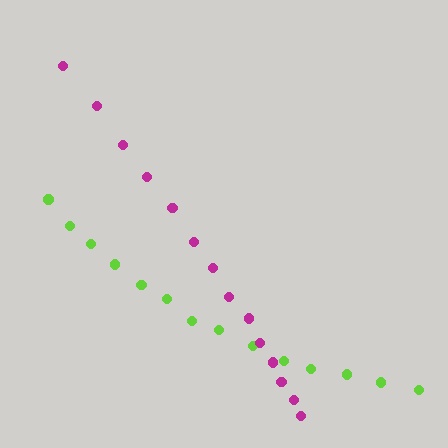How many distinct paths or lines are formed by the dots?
There are 2 distinct paths.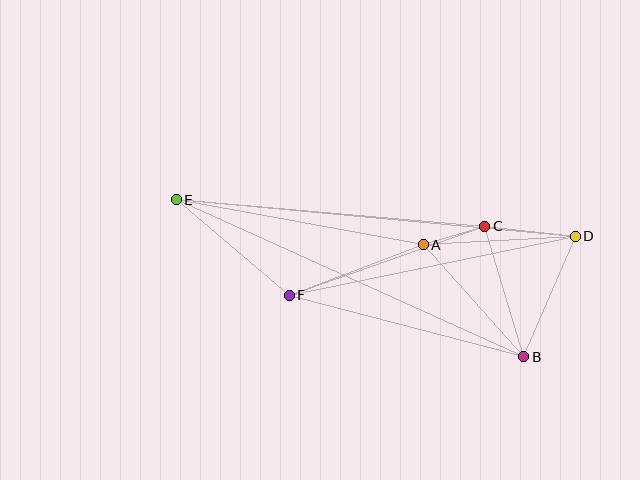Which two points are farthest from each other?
Points D and E are farthest from each other.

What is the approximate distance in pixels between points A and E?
The distance between A and E is approximately 251 pixels.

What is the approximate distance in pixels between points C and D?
The distance between C and D is approximately 91 pixels.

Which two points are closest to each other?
Points A and C are closest to each other.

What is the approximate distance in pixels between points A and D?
The distance between A and D is approximately 152 pixels.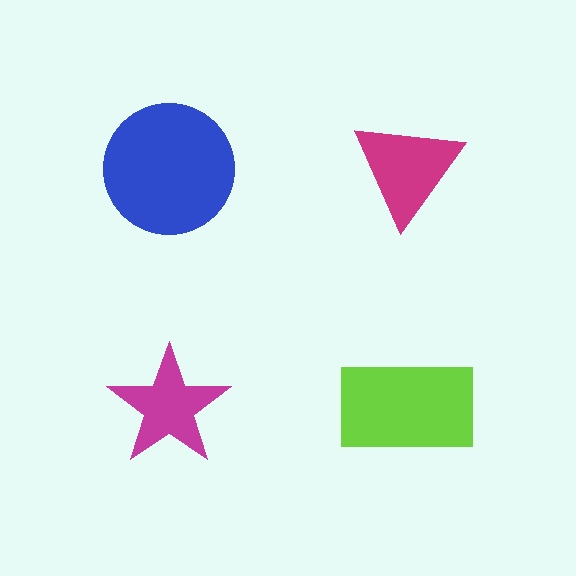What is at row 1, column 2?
A magenta triangle.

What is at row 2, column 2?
A lime rectangle.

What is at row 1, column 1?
A blue circle.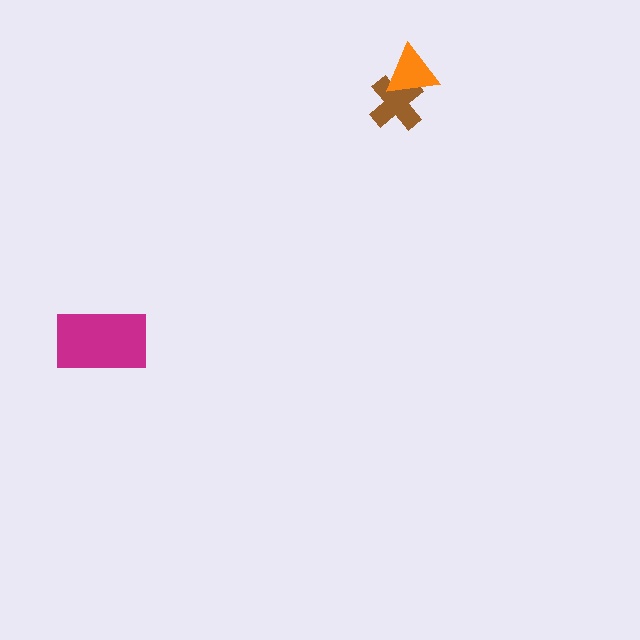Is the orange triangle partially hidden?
No, no other shape covers it.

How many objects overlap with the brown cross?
1 object overlaps with the brown cross.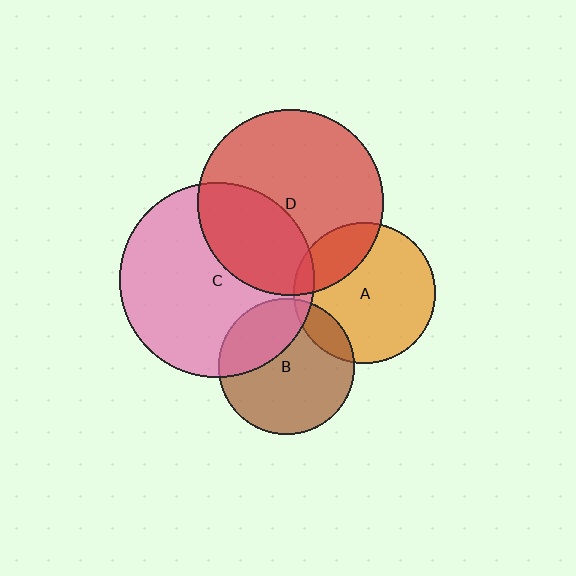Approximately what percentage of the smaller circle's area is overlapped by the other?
Approximately 30%.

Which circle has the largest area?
Circle C (pink).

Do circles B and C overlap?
Yes.